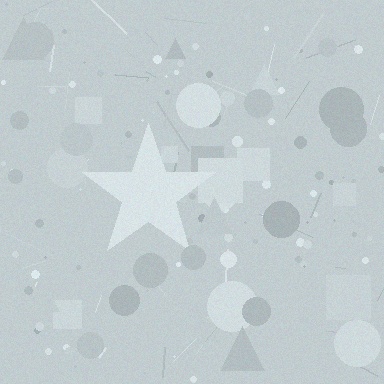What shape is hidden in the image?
A star is hidden in the image.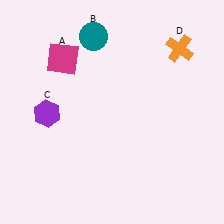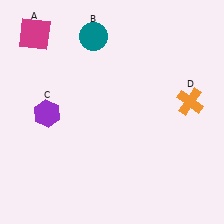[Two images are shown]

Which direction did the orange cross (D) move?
The orange cross (D) moved down.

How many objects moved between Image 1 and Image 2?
2 objects moved between the two images.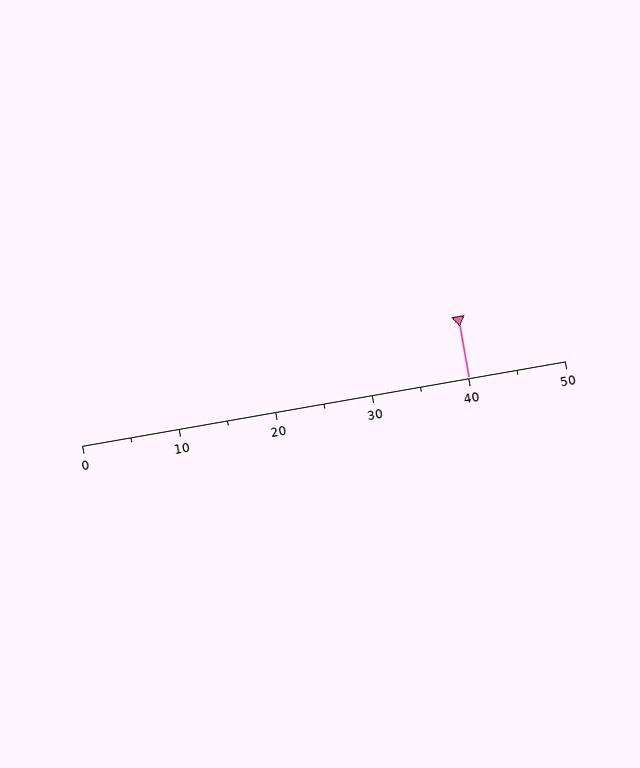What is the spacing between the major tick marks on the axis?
The major ticks are spaced 10 apart.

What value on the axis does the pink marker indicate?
The marker indicates approximately 40.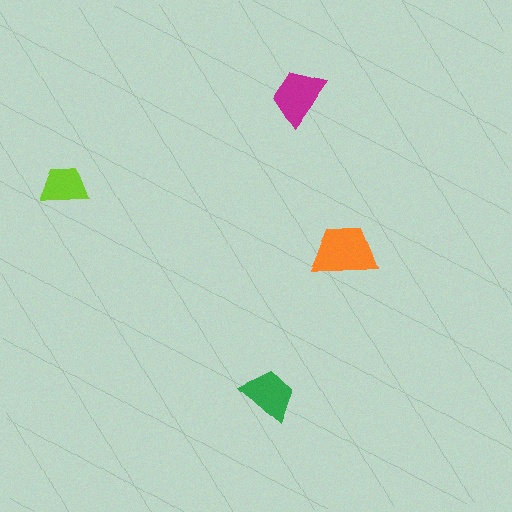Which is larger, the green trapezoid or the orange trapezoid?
The orange one.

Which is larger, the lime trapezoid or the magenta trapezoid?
The magenta one.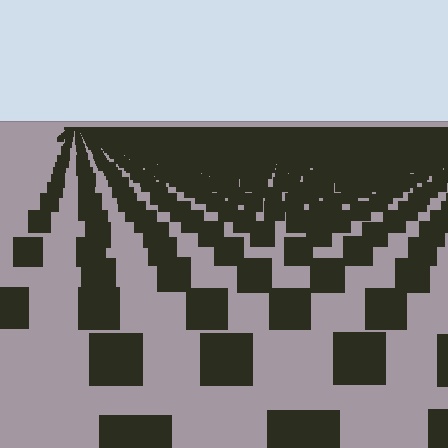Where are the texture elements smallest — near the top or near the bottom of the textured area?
Near the top.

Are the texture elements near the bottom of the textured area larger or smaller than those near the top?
Larger. Near the bottom, elements are closer to the viewer and appear at a bigger on-screen size.